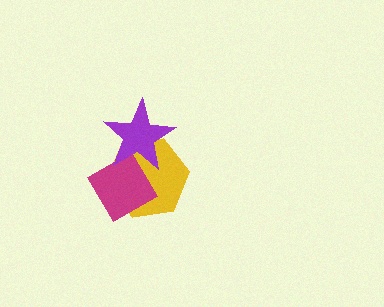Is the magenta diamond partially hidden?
Yes, it is partially covered by another shape.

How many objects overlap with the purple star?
2 objects overlap with the purple star.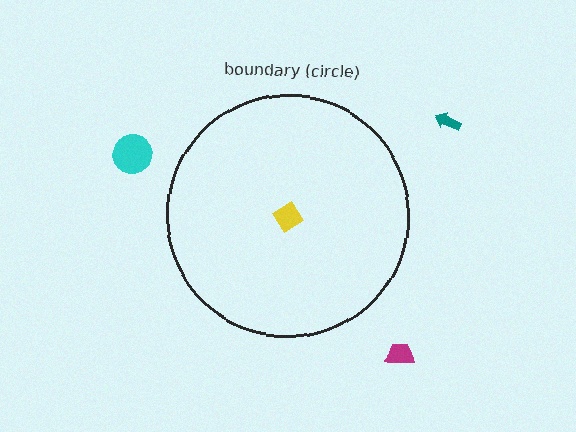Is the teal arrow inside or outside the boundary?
Outside.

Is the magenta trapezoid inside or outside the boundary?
Outside.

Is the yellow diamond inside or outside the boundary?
Inside.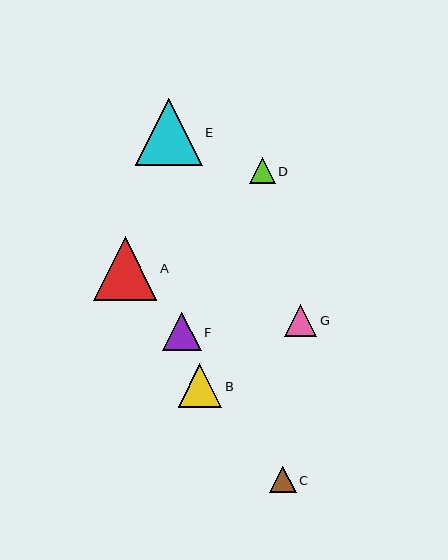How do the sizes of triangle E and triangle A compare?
Triangle E and triangle A are approximately the same size.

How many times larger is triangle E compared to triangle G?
Triangle E is approximately 2.1 times the size of triangle G.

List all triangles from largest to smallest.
From largest to smallest: E, A, B, F, G, C, D.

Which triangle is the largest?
Triangle E is the largest with a size of approximately 67 pixels.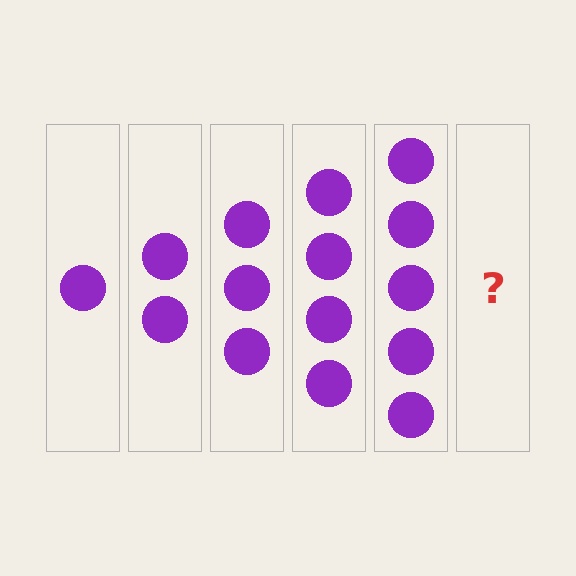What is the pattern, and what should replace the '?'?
The pattern is that each step adds one more circle. The '?' should be 6 circles.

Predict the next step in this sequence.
The next step is 6 circles.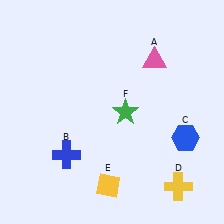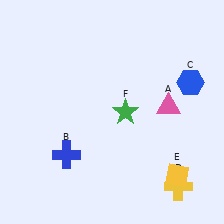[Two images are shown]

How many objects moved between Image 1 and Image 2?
3 objects moved between the two images.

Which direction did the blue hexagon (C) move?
The blue hexagon (C) moved up.